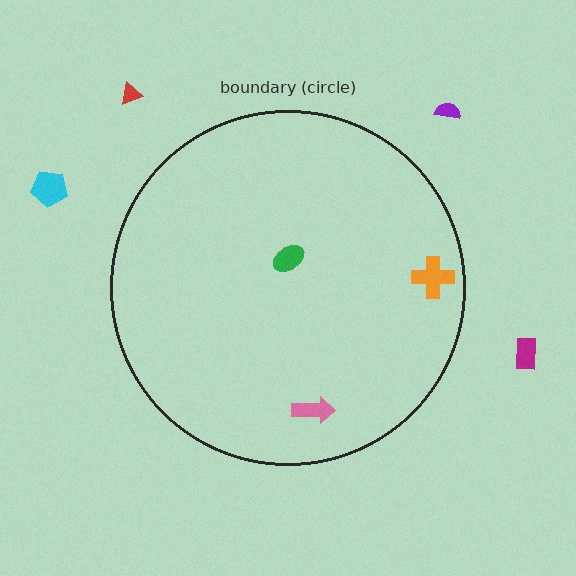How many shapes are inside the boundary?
3 inside, 4 outside.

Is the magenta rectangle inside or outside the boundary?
Outside.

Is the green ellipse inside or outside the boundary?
Inside.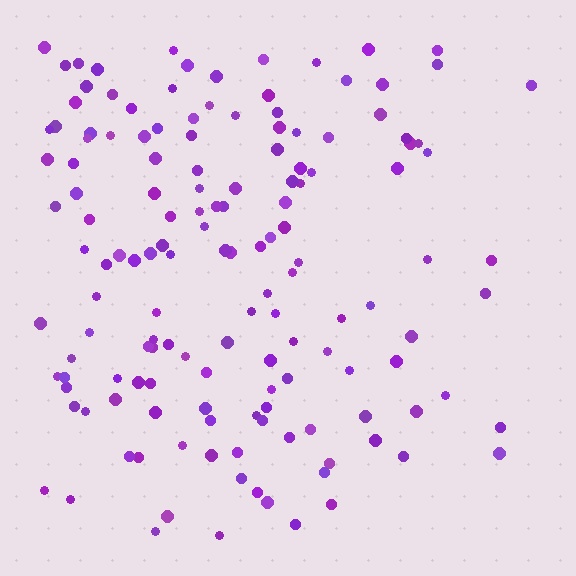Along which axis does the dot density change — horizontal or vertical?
Horizontal.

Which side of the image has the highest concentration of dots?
The left.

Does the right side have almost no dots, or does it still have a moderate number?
Still a moderate number, just noticeably fewer than the left.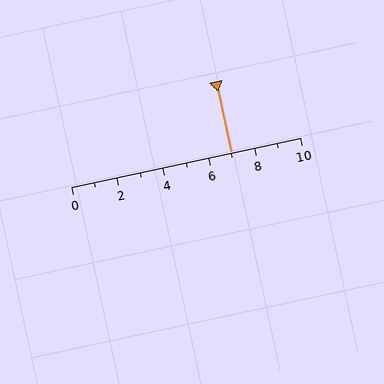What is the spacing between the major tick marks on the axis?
The major ticks are spaced 2 apart.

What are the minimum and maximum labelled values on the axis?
The axis runs from 0 to 10.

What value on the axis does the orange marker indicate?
The marker indicates approximately 7.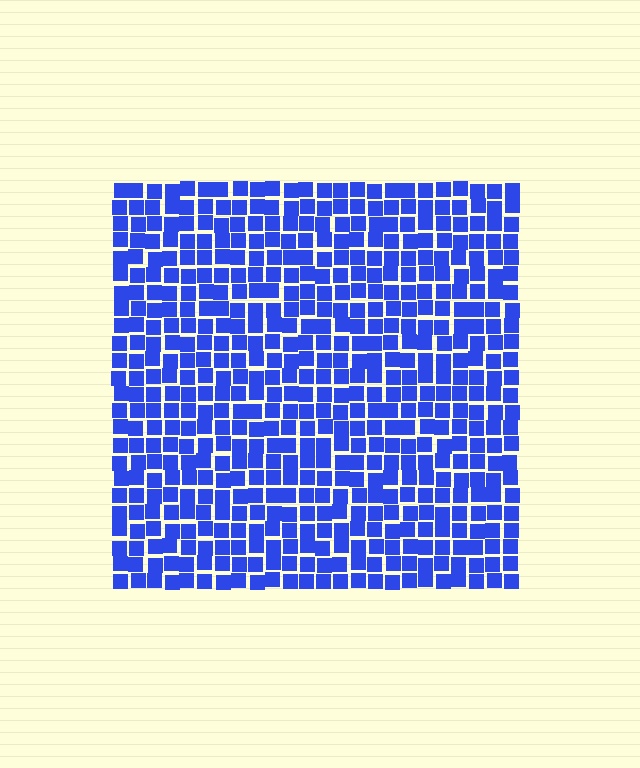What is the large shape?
The large shape is a square.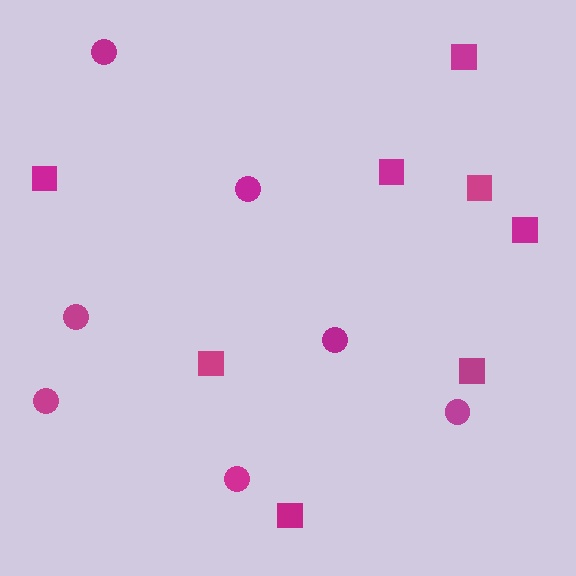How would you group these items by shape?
There are 2 groups: one group of squares (8) and one group of circles (7).